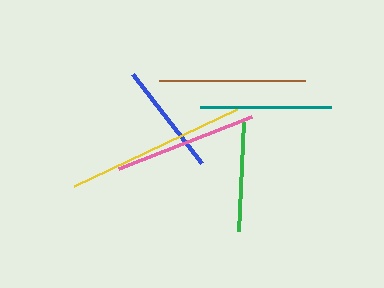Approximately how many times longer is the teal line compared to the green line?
The teal line is approximately 1.2 times the length of the green line.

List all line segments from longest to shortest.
From longest to shortest: yellow, brown, pink, teal, blue, green.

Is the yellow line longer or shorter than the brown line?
The yellow line is longer than the brown line.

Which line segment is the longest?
The yellow line is the longest at approximately 179 pixels.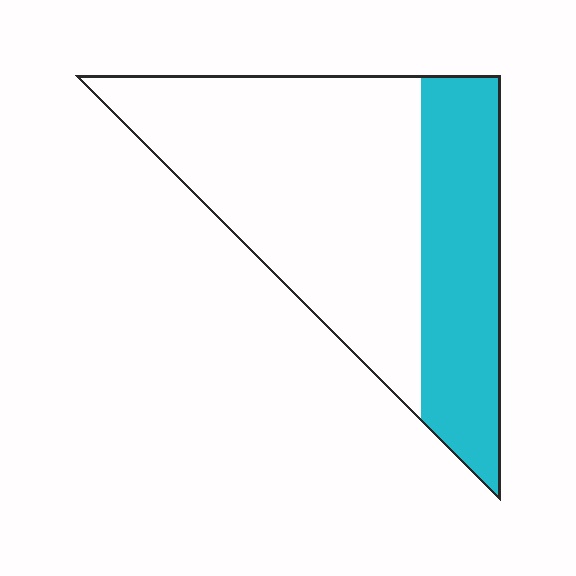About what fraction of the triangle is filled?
About one third (1/3).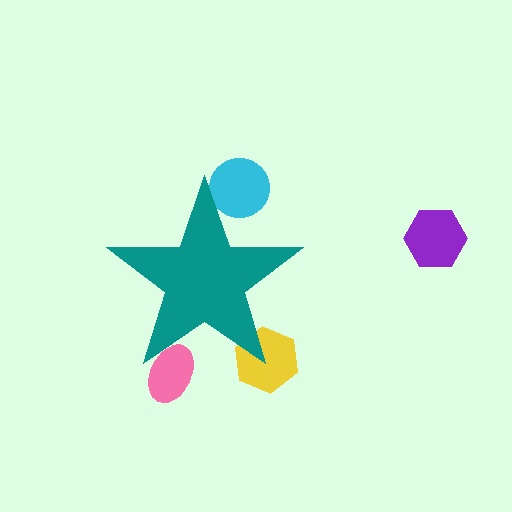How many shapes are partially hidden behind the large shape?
3 shapes are partially hidden.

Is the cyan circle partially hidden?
Yes, the cyan circle is partially hidden behind the teal star.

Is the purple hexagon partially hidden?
No, the purple hexagon is fully visible.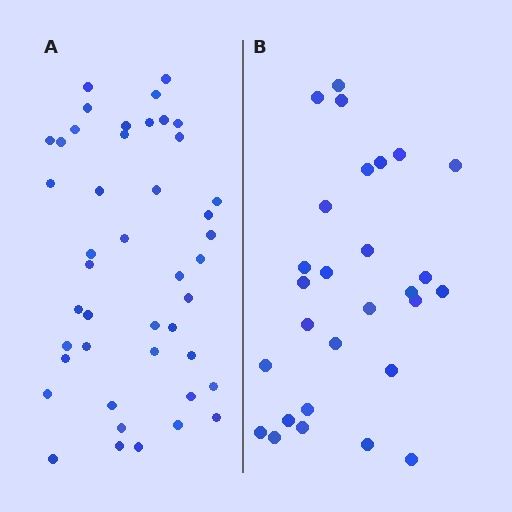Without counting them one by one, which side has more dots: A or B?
Region A (the left region) has more dots.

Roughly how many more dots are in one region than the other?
Region A has approximately 15 more dots than region B.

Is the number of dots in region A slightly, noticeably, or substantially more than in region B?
Region A has substantially more. The ratio is roughly 1.6 to 1.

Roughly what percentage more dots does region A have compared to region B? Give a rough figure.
About 55% more.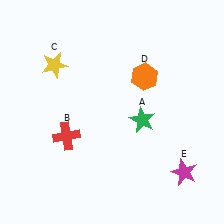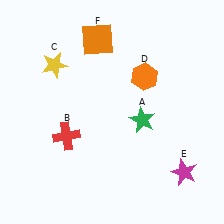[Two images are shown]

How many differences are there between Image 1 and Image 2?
There is 1 difference between the two images.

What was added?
An orange square (F) was added in Image 2.